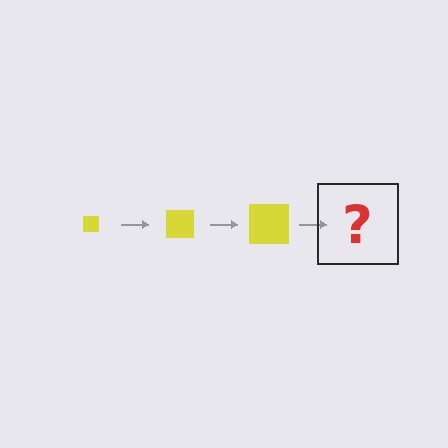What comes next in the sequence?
The next element should be a yellow square, larger than the previous one.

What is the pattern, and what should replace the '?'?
The pattern is that the square gets progressively larger each step. The '?' should be a yellow square, larger than the previous one.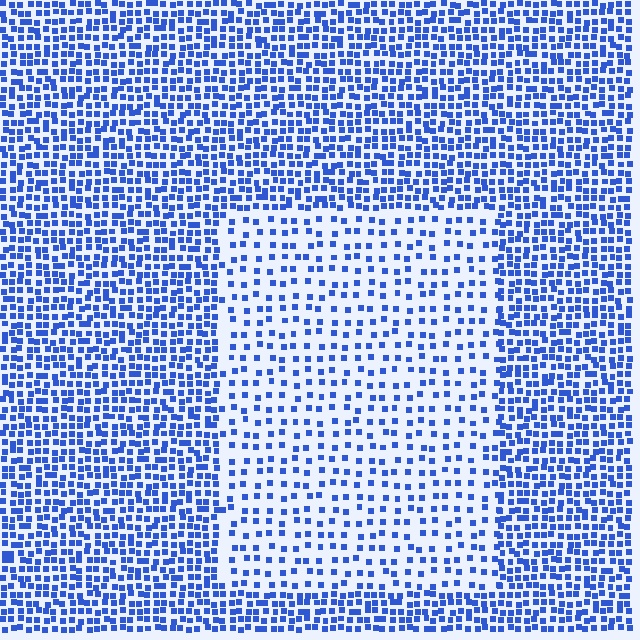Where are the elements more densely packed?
The elements are more densely packed outside the rectangle boundary.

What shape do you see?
I see a rectangle.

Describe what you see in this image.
The image contains small blue elements arranged at two different densities. A rectangle-shaped region is visible where the elements are less densely packed than the surrounding area.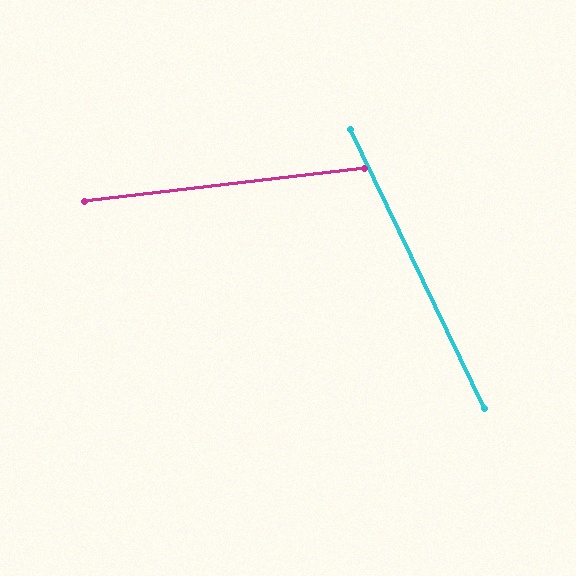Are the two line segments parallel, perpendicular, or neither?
Neither parallel nor perpendicular — they differ by about 71°.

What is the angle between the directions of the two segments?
Approximately 71 degrees.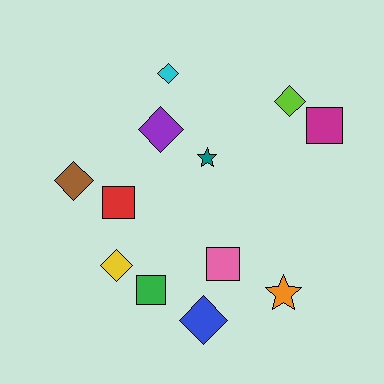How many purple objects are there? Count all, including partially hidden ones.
There is 1 purple object.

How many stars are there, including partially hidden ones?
There are 2 stars.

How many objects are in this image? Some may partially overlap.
There are 12 objects.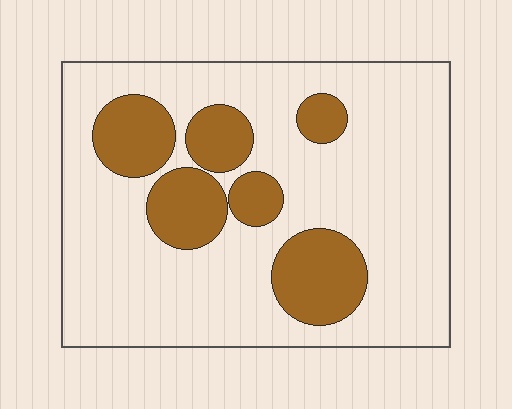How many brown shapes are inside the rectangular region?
6.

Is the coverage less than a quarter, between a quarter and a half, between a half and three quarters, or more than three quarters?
Less than a quarter.